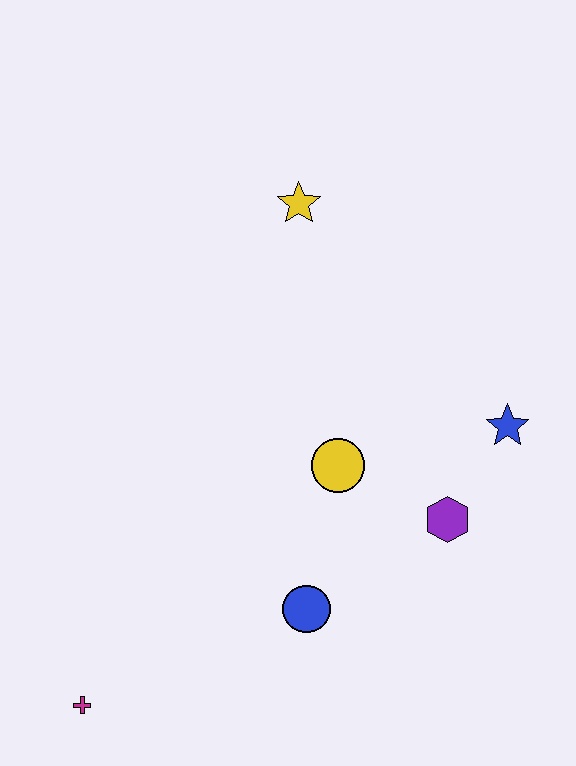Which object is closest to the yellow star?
The yellow circle is closest to the yellow star.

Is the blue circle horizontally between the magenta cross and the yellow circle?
Yes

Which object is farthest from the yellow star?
The magenta cross is farthest from the yellow star.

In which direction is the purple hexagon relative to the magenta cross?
The purple hexagon is to the right of the magenta cross.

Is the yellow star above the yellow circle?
Yes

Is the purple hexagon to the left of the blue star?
Yes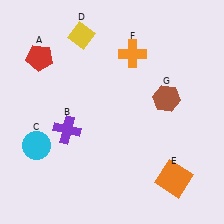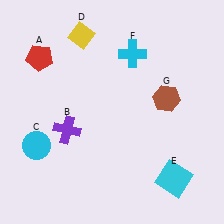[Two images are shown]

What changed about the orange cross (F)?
In Image 1, F is orange. In Image 2, it changed to cyan.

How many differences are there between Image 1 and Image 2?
There are 2 differences between the two images.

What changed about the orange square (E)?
In Image 1, E is orange. In Image 2, it changed to cyan.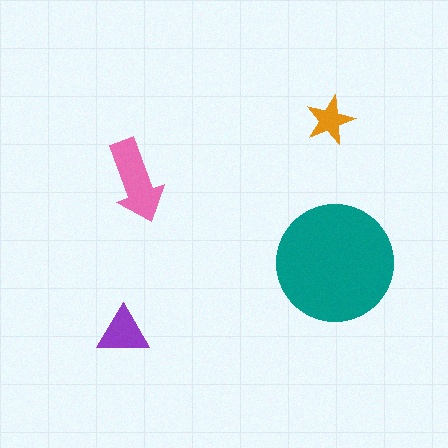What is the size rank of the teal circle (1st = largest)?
1st.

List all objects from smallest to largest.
The orange star, the purple triangle, the pink arrow, the teal circle.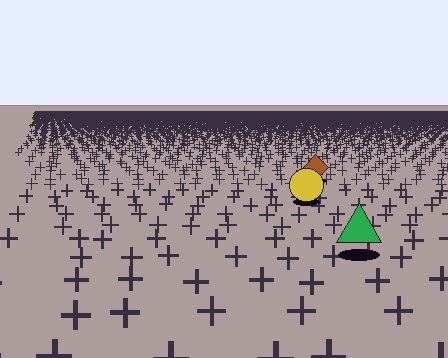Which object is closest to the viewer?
The green triangle is closest. The texture marks near it are larger and more spread out.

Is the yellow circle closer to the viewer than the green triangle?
No. The green triangle is closer — you can tell from the texture gradient: the ground texture is coarser near it.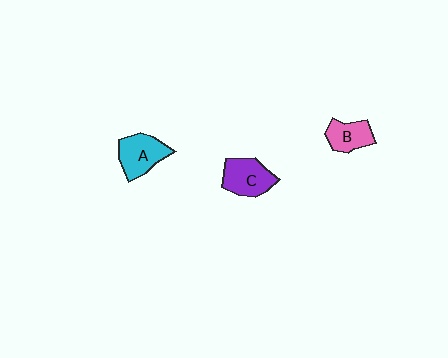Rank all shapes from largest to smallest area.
From largest to smallest: C (purple), A (cyan), B (pink).